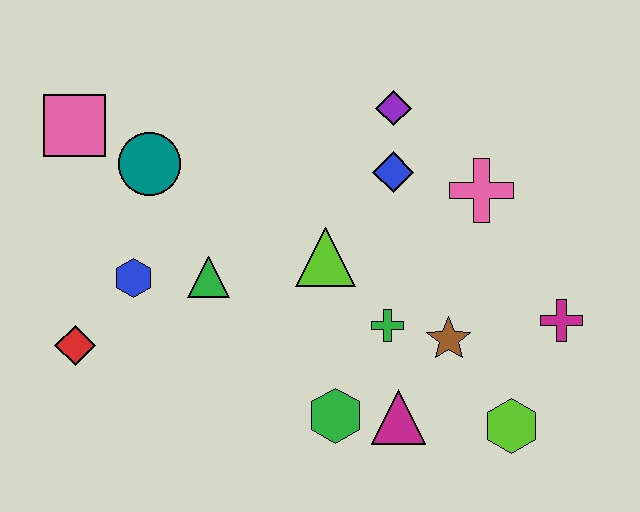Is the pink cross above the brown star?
Yes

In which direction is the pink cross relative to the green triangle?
The pink cross is to the right of the green triangle.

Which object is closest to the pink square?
The teal circle is closest to the pink square.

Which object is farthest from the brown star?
The pink square is farthest from the brown star.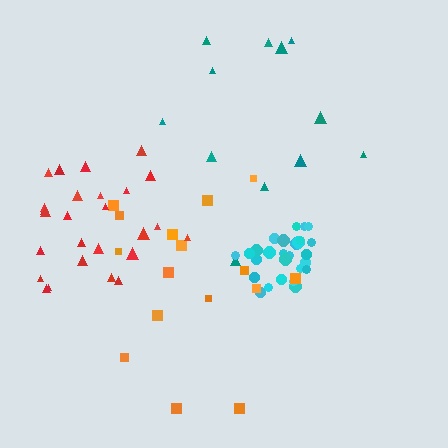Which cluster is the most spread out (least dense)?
Teal.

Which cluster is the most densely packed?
Cyan.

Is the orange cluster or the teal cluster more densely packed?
Orange.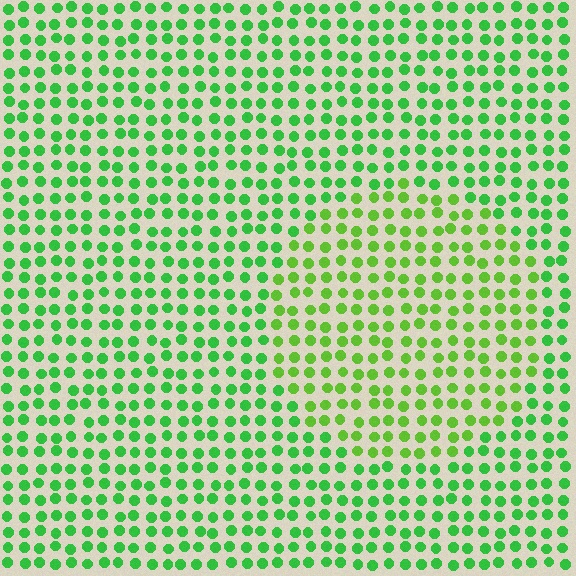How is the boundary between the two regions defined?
The boundary is defined purely by a slight shift in hue (about 25 degrees). Spacing, size, and orientation are identical on both sides.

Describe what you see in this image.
The image is filled with small green elements in a uniform arrangement. A circle-shaped region is visible where the elements are tinted to a slightly different hue, forming a subtle color boundary.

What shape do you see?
I see a circle.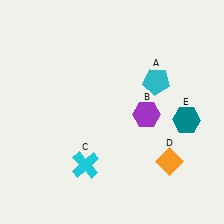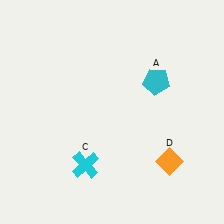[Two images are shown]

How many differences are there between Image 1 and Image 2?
There are 2 differences between the two images.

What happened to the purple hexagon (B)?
The purple hexagon (B) was removed in Image 2. It was in the bottom-right area of Image 1.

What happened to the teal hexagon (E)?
The teal hexagon (E) was removed in Image 2. It was in the bottom-right area of Image 1.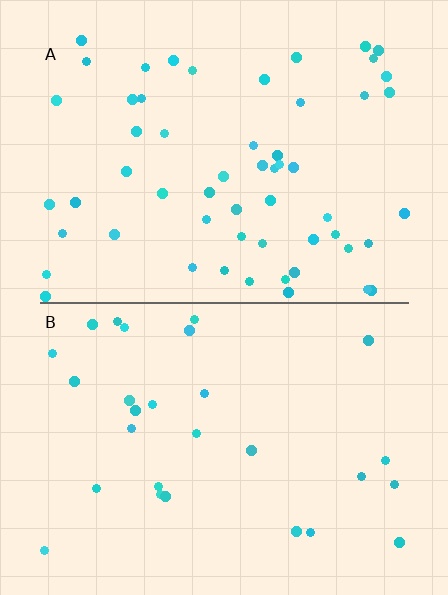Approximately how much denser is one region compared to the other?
Approximately 2.0× — region A over region B.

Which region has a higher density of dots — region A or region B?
A (the top).